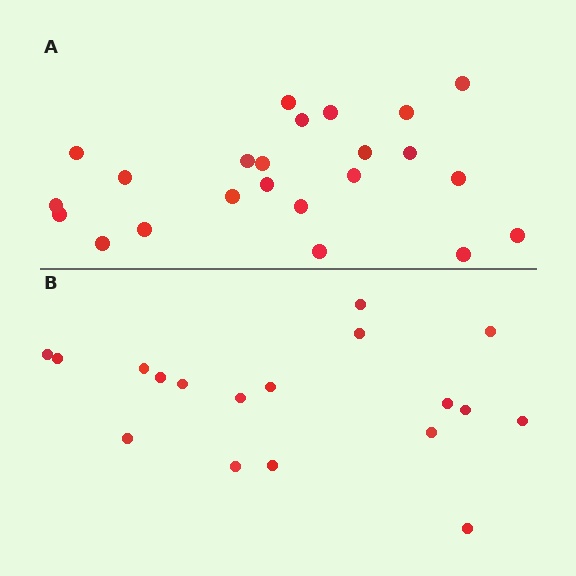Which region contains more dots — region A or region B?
Region A (the top region) has more dots.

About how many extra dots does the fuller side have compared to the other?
Region A has about 5 more dots than region B.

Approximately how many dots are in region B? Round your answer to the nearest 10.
About 20 dots. (The exact count is 18, which rounds to 20.)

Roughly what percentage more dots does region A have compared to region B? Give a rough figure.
About 30% more.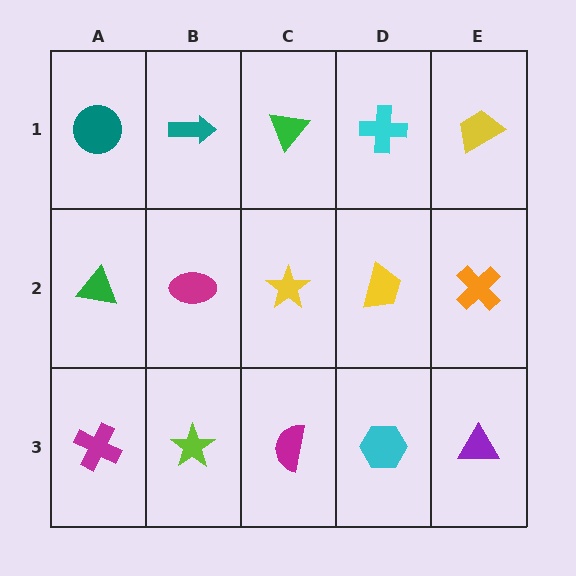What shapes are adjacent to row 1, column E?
An orange cross (row 2, column E), a cyan cross (row 1, column D).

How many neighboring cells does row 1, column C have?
3.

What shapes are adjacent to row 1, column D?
A yellow trapezoid (row 2, column D), a green triangle (row 1, column C), a yellow trapezoid (row 1, column E).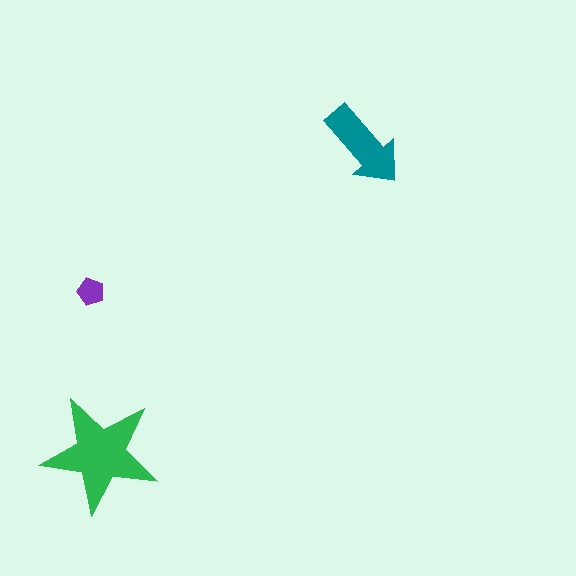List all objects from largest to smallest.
The green star, the teal arrow, the purple pentagon.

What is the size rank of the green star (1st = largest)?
1st.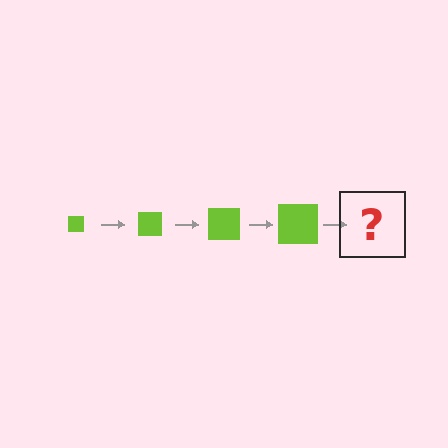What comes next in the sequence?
The next element should be a lime square, larger than the previous one.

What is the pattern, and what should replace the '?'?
The pattern is that the square gets progressively larger each step. The '?' should be a lime square, larger than the previous one.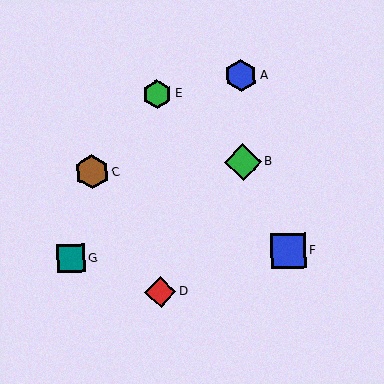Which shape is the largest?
The green diamond (labeled B) is the largest.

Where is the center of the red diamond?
The center of the red diamond is at (160, 292).